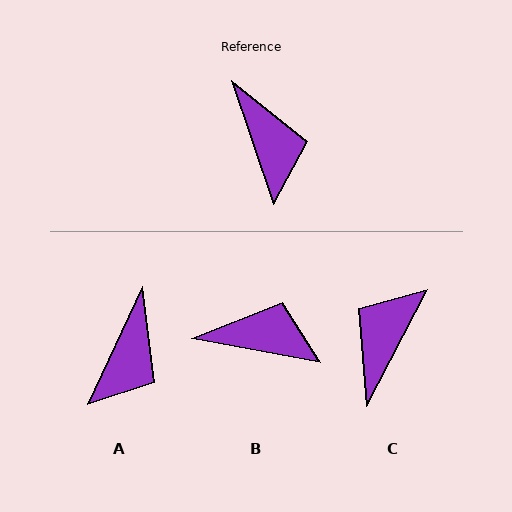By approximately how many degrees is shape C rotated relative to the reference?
Approximately 134 degrees counter-clockwise.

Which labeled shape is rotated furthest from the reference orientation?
C, about 134 degrees away.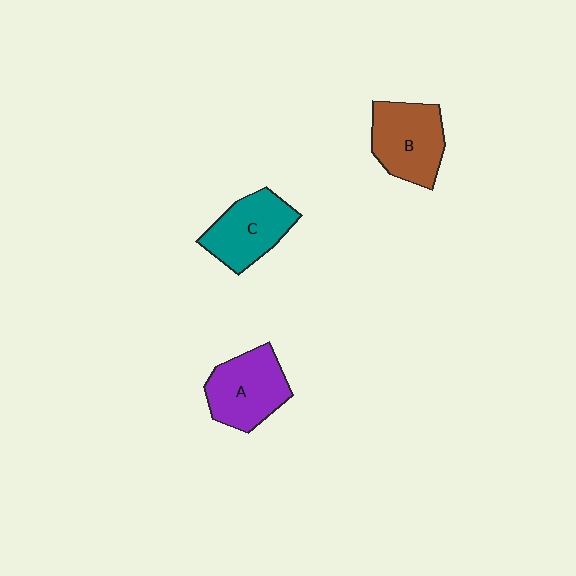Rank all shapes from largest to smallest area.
From largest to smallest: B (brown), A (purple), C (teal).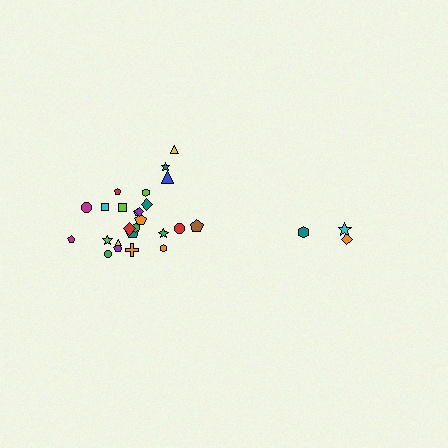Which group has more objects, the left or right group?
The left group.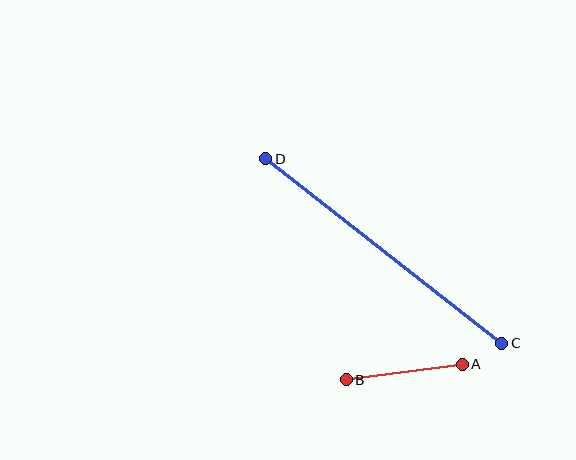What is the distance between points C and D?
The distance is approximately 300 pixels.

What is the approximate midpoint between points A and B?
The midpoint is at approximately (404, 372) pixels.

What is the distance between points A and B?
The distance is approximately 117 pixels.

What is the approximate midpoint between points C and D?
The midpoint is at approximately (384, 251) pixels.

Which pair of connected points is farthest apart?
Points C and D are farthest apart.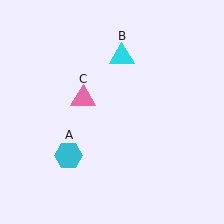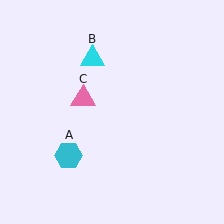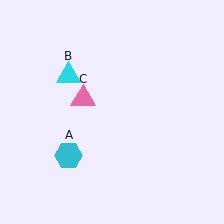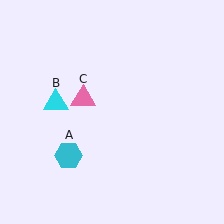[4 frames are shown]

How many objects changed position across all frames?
1 object changed position: cyan triangle (object B).